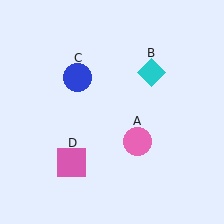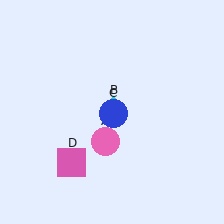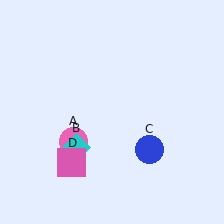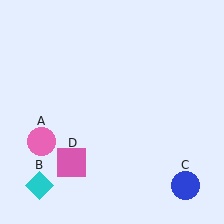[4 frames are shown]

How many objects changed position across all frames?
3 objects changed position: pink circle (object A), cyan diamond (object B), blue circle (object C).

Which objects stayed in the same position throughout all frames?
Pink square (object D) remained stationary.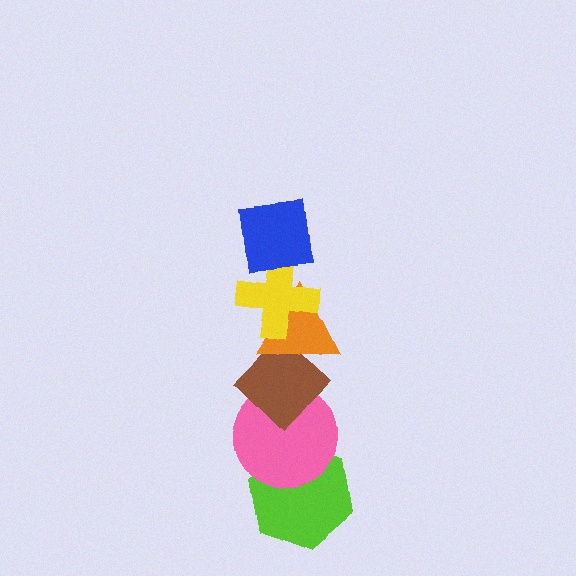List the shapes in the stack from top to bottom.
From top to bottom: the blue square, the yellow cross, the orange triangle, the brown diamond, the pink circle, the lime hexagon.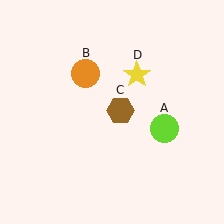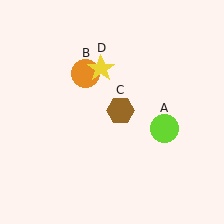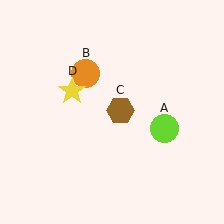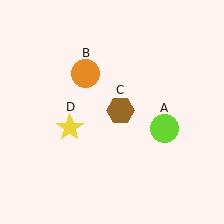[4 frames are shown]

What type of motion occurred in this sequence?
The yellow star (object D) rotated counterclockwise around the center of the scene.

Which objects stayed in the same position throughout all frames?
Lime circle (object A) and orange circle (object B) and brown hexagon (object C) remained stationary.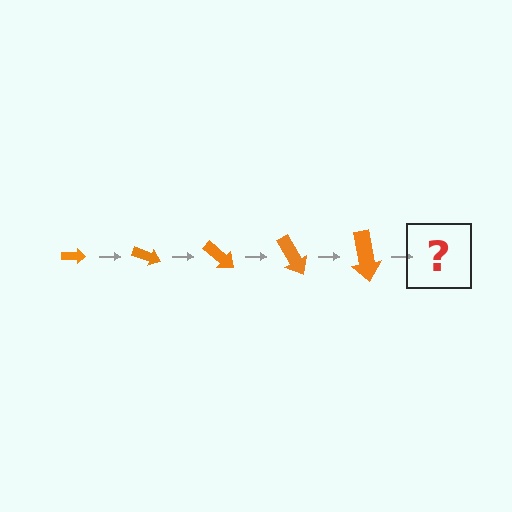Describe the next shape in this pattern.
It should be an arrow, larger than the previous one and rotated 100 degrees from the start.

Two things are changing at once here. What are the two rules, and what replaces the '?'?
The two rules are that the arrow grows larger each step and it rotates 20 degrees each step. The '?' should be an arrow, larger than the previous one and rotated 100 degrees from the start.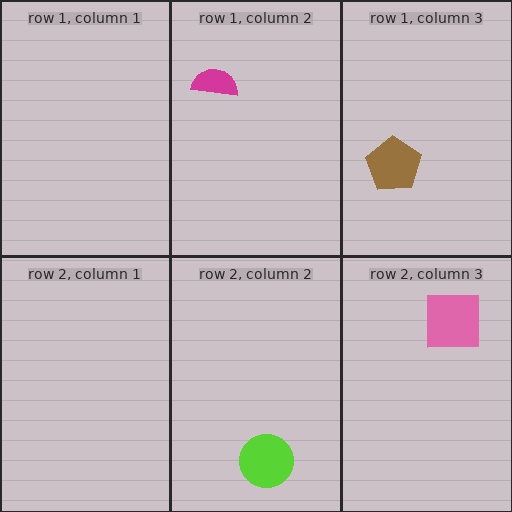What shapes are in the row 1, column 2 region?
The magenta semicircle.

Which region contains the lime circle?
The row 2, column 2 region.